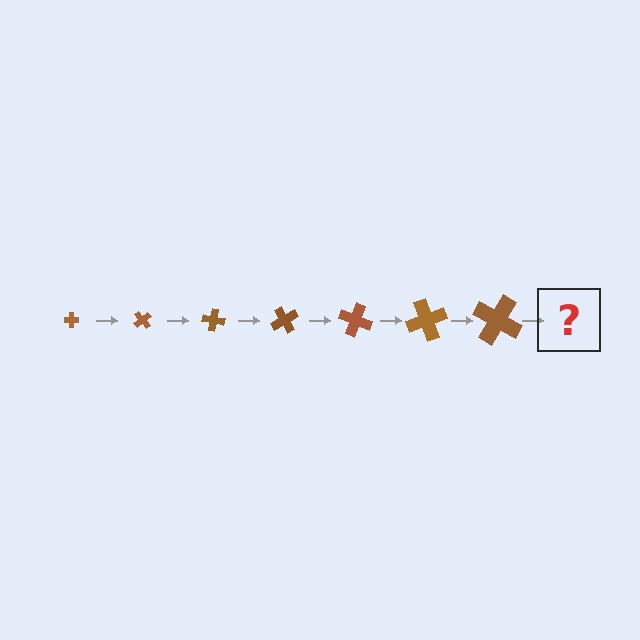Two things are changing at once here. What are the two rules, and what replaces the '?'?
The two rules are that the cross grows larger each step and it rotates 50 degrees each step. The '?' should be a cross, larger than the previous one and rotated 350 degrees from the start.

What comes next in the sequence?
The next element should be a cross, larger than the previous one and rotated 350 degrees from the start.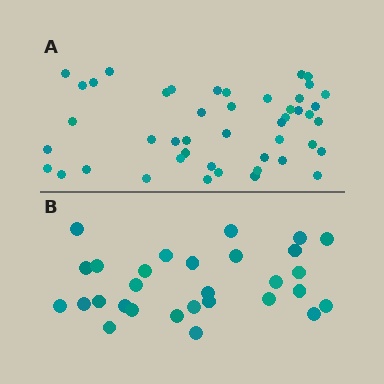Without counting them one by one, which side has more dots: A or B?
Region A (the top region) has more dots.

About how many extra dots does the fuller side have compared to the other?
Region A has approximately 15 more dots than region B.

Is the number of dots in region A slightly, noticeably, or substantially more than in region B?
Region A has substantially more. The ratio is roughly 1.6 to 1.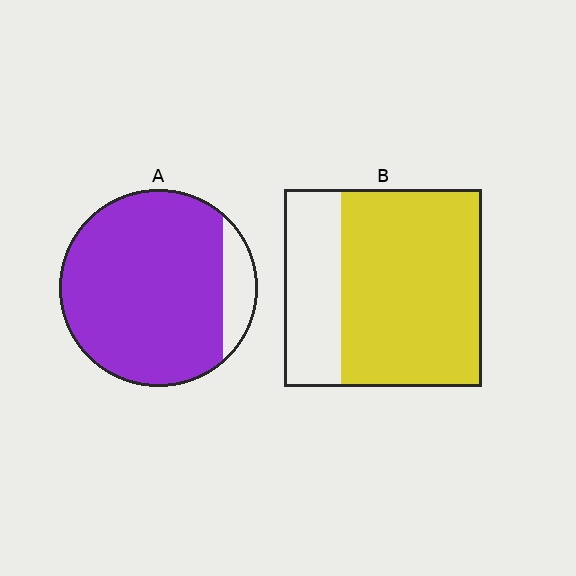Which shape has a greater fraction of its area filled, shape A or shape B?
Shape A.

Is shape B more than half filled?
Yes.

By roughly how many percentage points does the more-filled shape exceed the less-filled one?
By roughly 15 percentage points (A over B).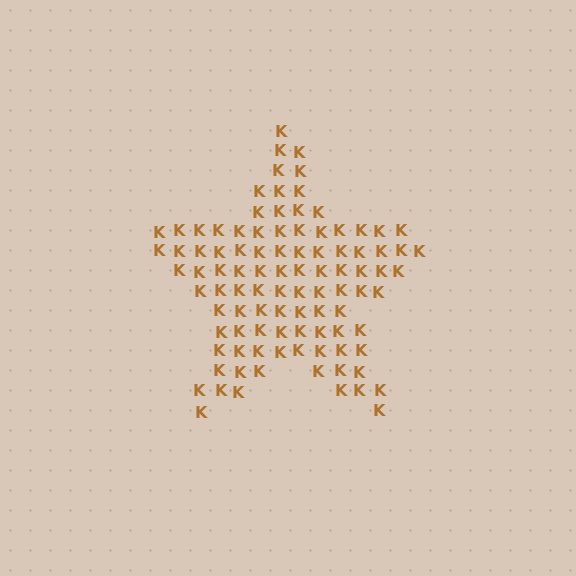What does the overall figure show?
The overall figure shows a star.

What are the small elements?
The small elements are letter K's.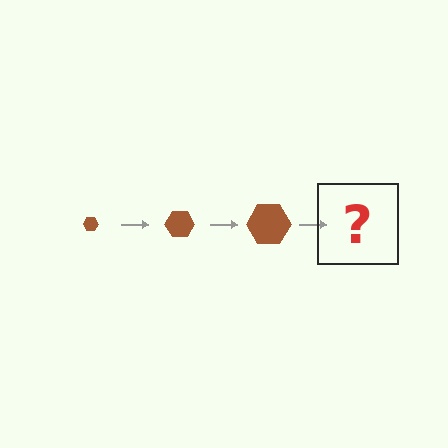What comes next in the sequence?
The next element should be a brown hexagon, larger than the previous one.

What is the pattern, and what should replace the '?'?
The pattern is that the hexagon gets progressively larger each step. The '?' should be a brown hexagon, larger than the previous one.